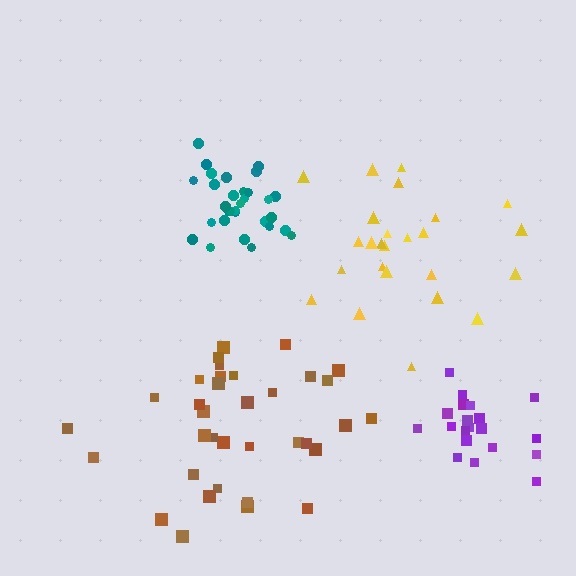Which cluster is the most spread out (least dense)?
Yellow.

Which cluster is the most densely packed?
Teal.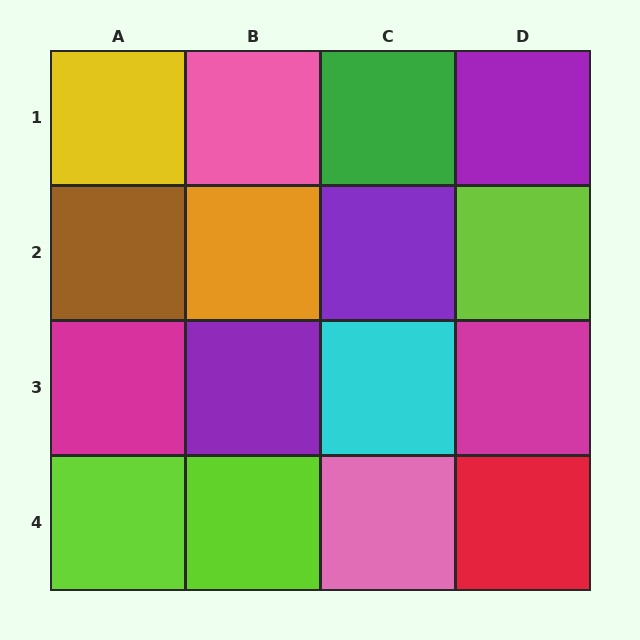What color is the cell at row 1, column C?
Green.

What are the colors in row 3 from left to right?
Magenta, purple, cyan, magenta.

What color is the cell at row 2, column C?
Purple.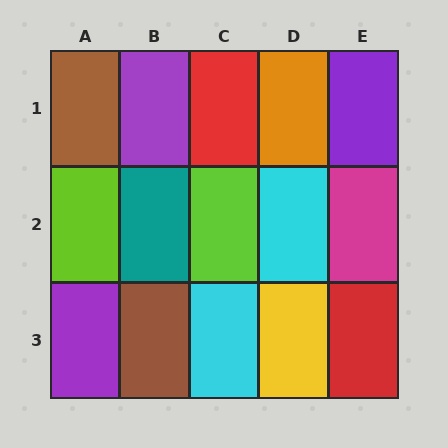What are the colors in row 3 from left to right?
Purple, brown, cyan, yellow, red.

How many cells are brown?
2 cells are brown.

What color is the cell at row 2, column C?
Lime.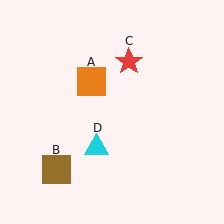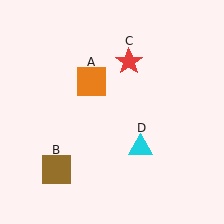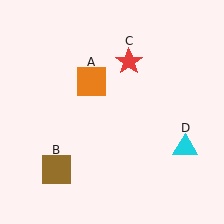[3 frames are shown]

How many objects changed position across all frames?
1 object changed position: cyan triangle (object D).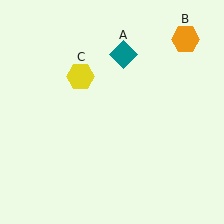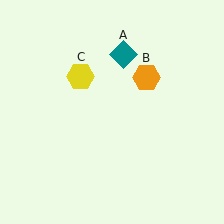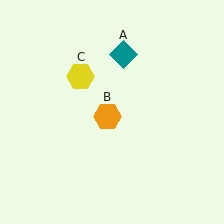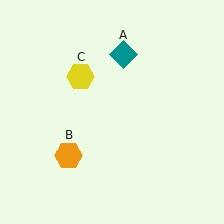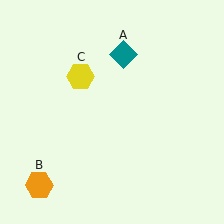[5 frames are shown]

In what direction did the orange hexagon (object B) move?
The orange hexagon (object B) moved down and to the left.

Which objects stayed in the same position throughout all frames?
Teal diamond (object A) and yellow hexagon (object C) remained stationary.